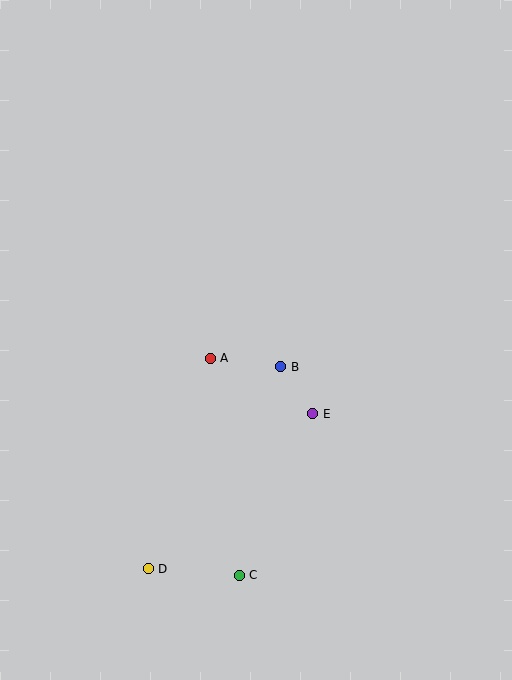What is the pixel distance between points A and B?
The distance between A and B is 71 pixels.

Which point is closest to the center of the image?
Point B at (281, 367) is closest to the center.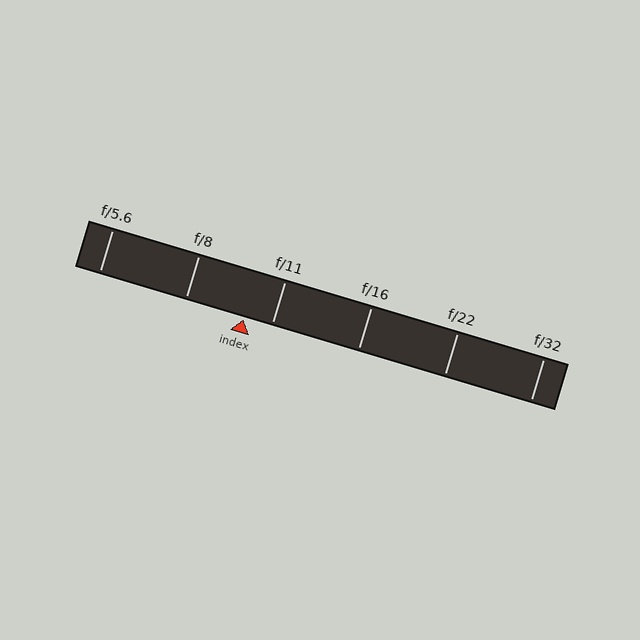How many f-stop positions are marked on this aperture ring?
There are 6 f-stop positions marked.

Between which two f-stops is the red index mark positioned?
The index mark is between f/8 and f/11.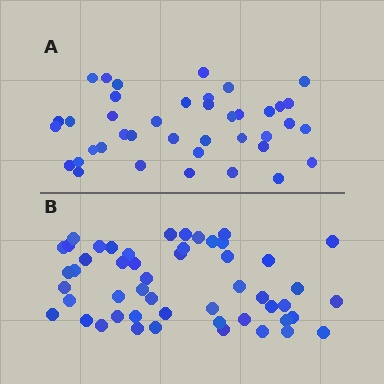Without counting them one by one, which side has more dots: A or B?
Region B (the bottom region) has more dots.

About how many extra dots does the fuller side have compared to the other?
Region B has roughly 12 or so more dots than region A.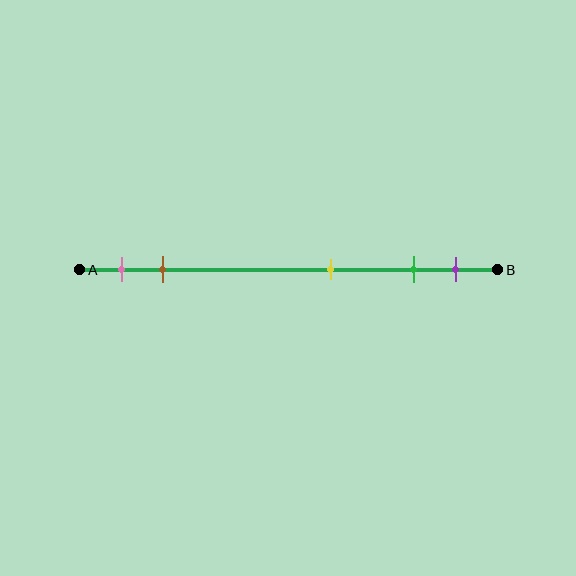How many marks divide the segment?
There are 5 marks dividing the segment.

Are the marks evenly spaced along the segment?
No, the marks are not evenly spaced.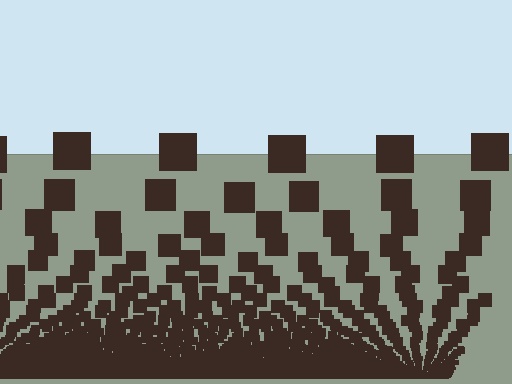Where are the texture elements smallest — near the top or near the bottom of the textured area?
Near the bottom.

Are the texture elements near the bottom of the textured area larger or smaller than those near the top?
Smaller. The gradient is inverted — elements near the bottom are smaller and denser.